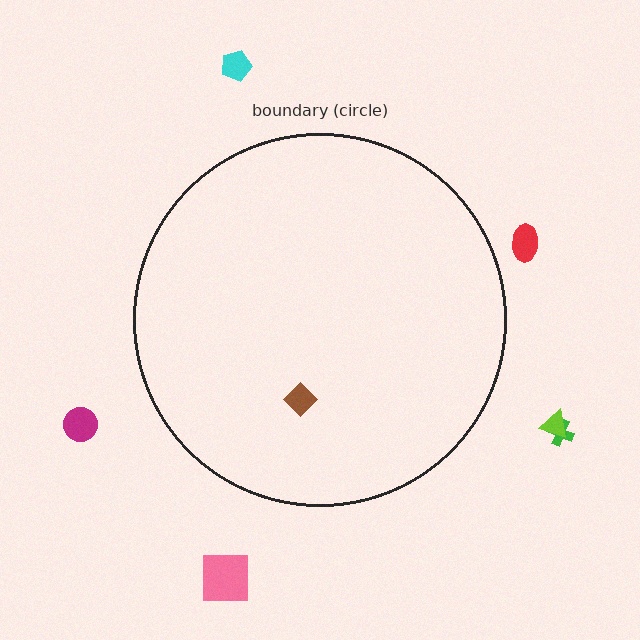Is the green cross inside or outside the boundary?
Outside.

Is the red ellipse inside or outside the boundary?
Outside.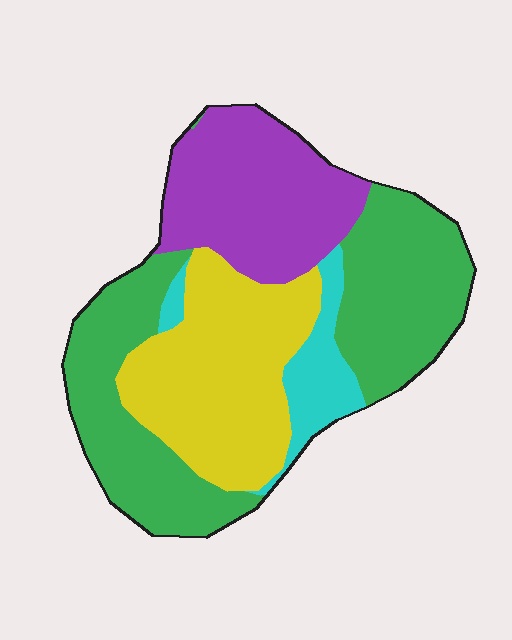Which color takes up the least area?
Cyan, at roughly 10%.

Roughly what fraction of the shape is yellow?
Yellow takes up between a sixth and a third of the shape.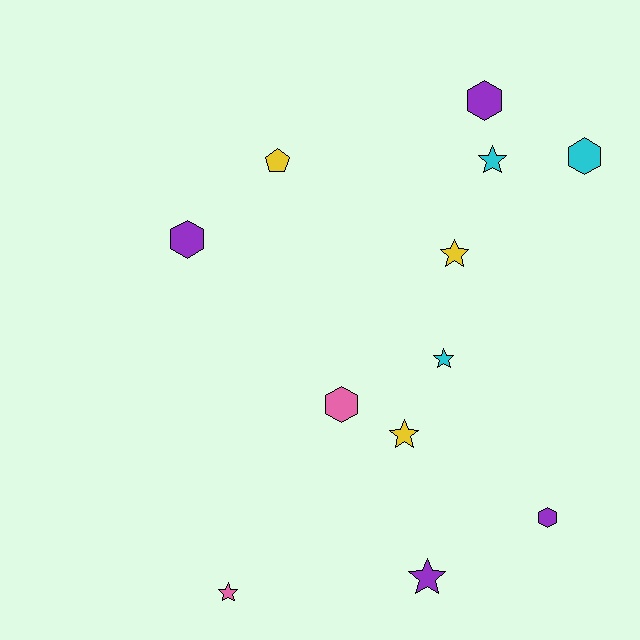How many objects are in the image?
There are 12 objects.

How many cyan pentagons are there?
There are no cyan pentagons.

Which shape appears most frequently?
Star, with 6 objects.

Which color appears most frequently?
Purple, with 4 objects.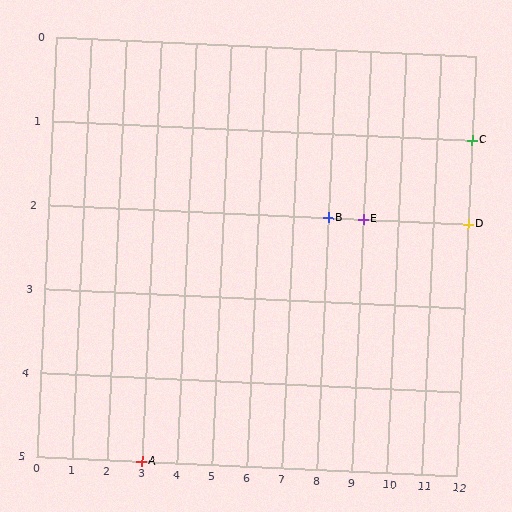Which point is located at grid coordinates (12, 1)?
Point C is at (12, 1).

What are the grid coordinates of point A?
Point A is at grid coordinates (3, 5).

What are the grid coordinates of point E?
Point E is at grid coordinates (9, 2).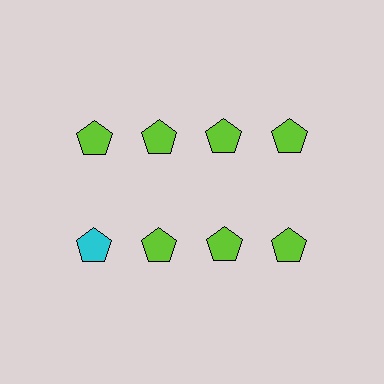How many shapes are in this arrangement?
There are 8 shapes arranged in a grid pattern.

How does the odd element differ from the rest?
It has a different color: cyan instead of lime.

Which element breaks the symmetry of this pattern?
The cyan pentagon in the second row, leftmost column breaks the symmetry. All other shapes are lime pentagons.